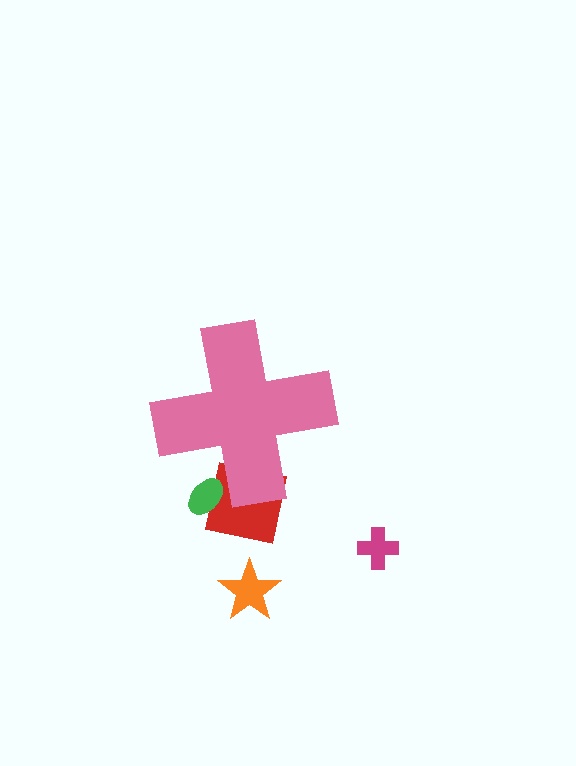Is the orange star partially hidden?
No, the orange star is fully visible.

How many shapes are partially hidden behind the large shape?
2 shapes are partially hidden.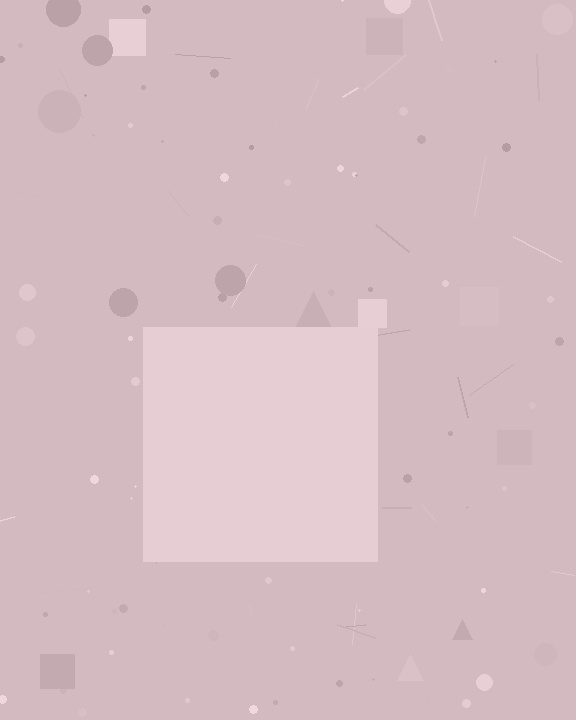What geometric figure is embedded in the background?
A square is embedded in the background.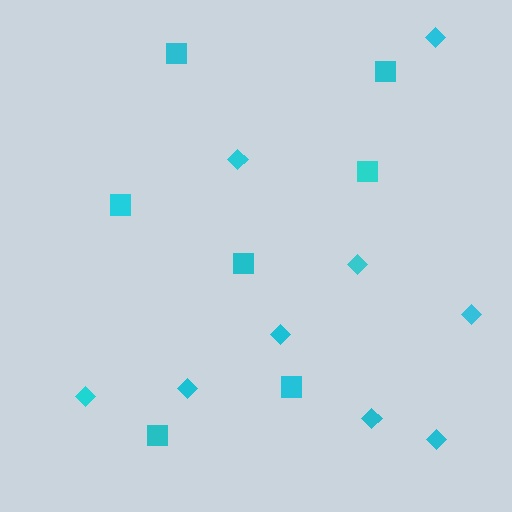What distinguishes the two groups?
There are 2 groups: one group of diamonds (9) and one group of squares (7).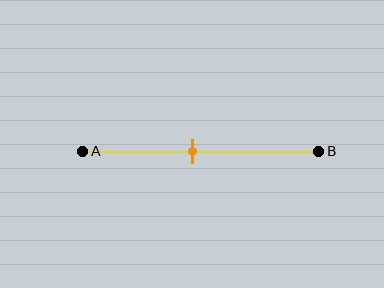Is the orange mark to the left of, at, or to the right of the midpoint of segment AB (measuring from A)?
The orange mark is to the left of the midpoint of segment AB.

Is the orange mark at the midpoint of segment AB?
No, the mark is at about 45% from A, not at the 50% midpoint.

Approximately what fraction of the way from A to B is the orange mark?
The orange mark is approximately 45% of the way from A to B.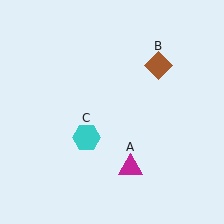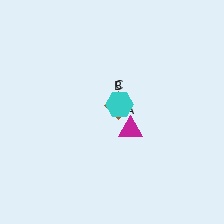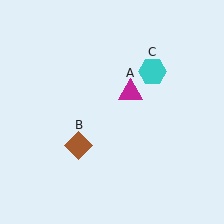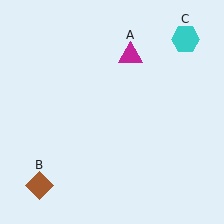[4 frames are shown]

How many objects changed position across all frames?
3 objects changed position: magenta triangle (object A), brown diamond (object B), cyan hexagon (object C).